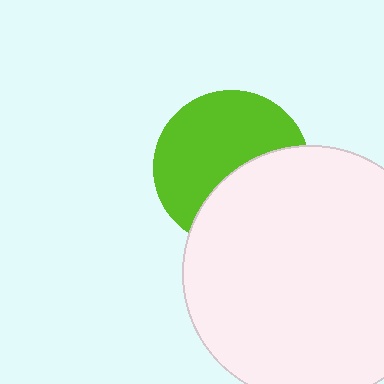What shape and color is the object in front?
The object in front is a white circle.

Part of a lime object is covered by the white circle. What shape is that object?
It is a circle.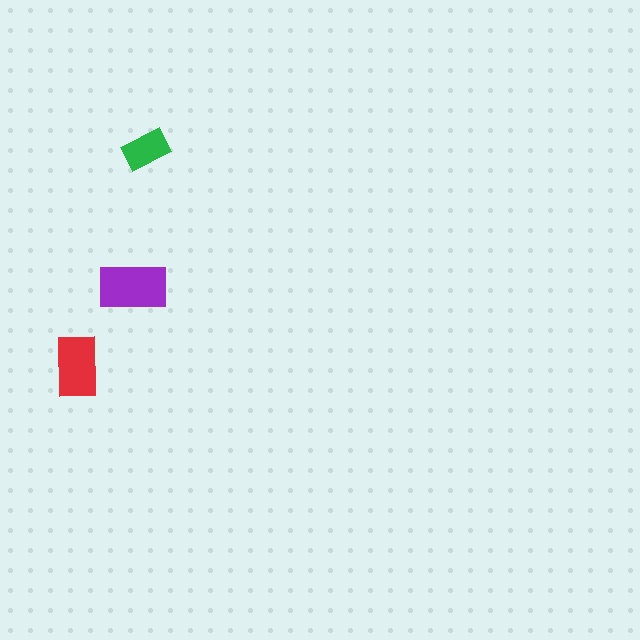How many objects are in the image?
There are 3 objects in the image.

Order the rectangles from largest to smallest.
the purple one, the red one, the green one.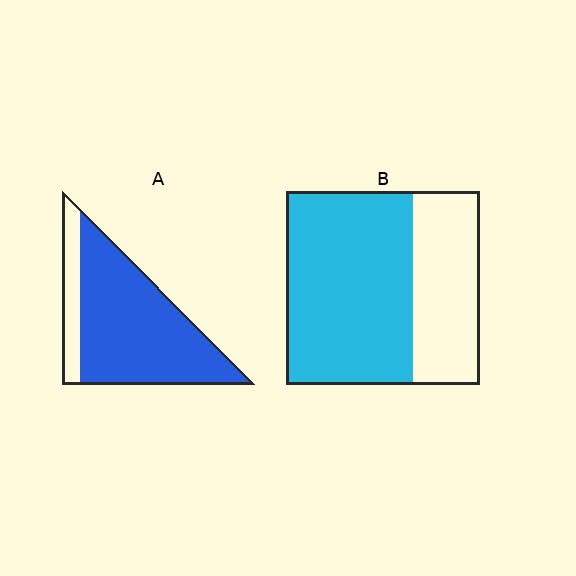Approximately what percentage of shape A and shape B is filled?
A is approximately 80% and B is approximately 65%.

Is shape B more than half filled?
Yes.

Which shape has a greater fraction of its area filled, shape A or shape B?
Shape A.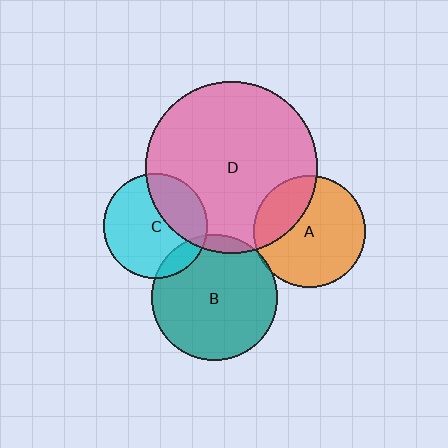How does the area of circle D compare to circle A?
Approximately 2.4 times.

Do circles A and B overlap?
Yes.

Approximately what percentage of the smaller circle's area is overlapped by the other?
Approximately 5%.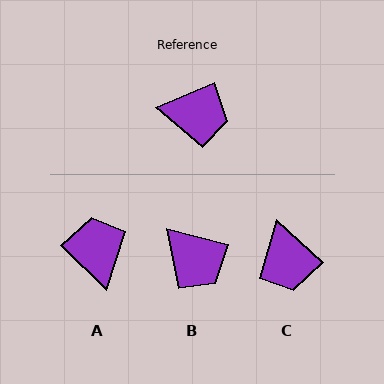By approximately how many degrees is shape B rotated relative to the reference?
Approximately 38 degrees clockwise.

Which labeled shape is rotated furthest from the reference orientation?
A, about 113 degrees away.